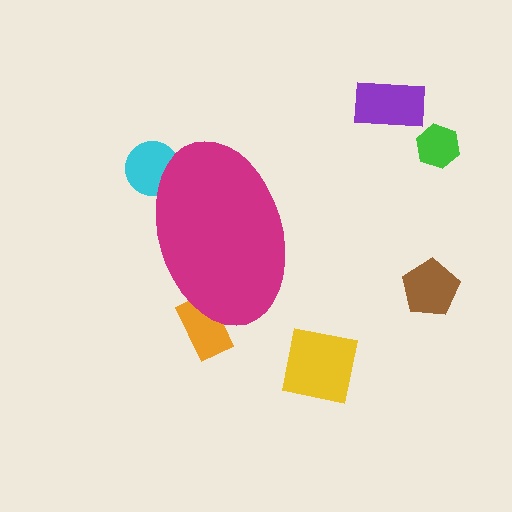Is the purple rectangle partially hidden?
No, the purple rectangle is fully visible.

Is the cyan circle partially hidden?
Yes, the cyan circle is partially hidden behind the magenta ellipse.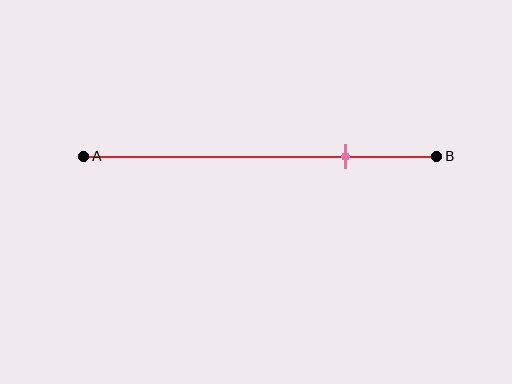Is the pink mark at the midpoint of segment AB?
No, the mark is at about 75% from A, not at the 50% midpoint.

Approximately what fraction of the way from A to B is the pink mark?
The pink mark is approximately 75% of the way from A to B.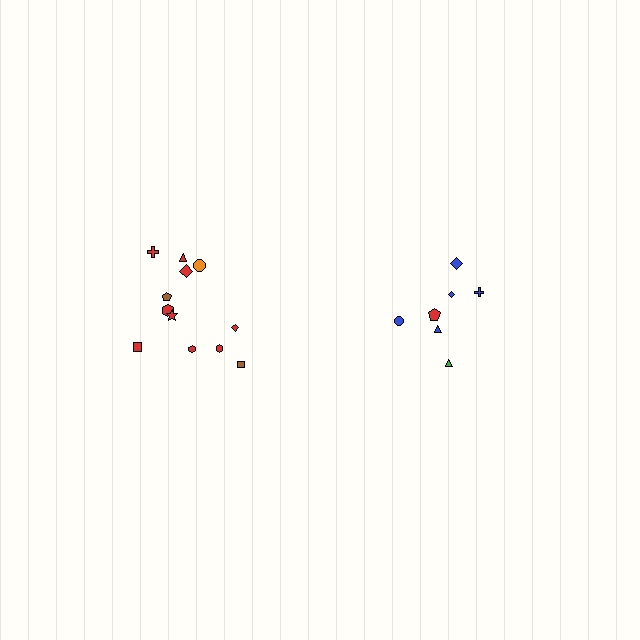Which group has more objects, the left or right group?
The left group.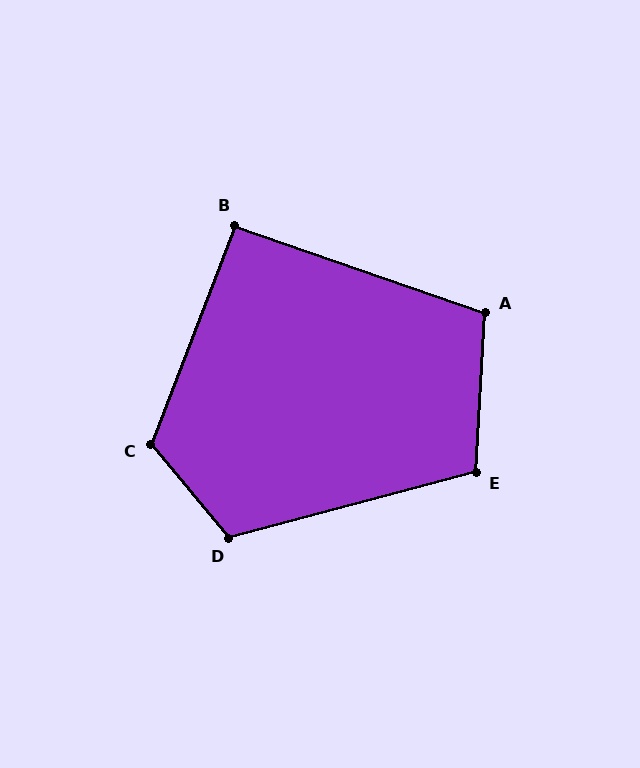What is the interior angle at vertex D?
Approximately 115 degrees (obtuse).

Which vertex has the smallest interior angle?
B, at approximately 92 degrees.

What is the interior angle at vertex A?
Approximately 106 degrees (obtuse).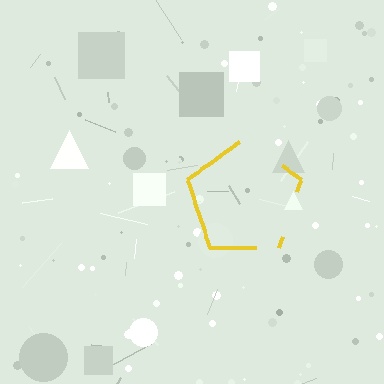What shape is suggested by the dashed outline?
The dashed outline suggests a pentagon.